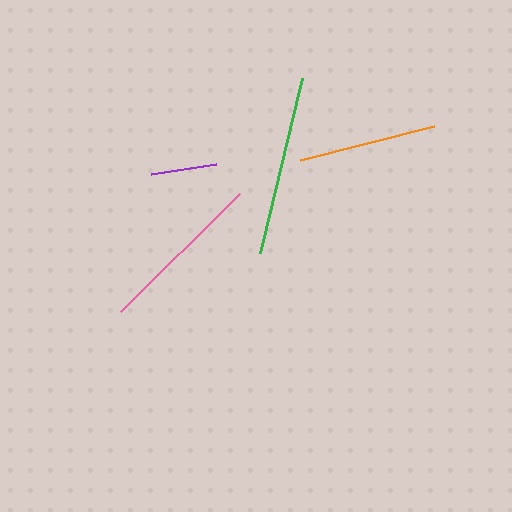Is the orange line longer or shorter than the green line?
The green line is longer than the orange line.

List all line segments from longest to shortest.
From longest to shortest: green, pink, orange, purple.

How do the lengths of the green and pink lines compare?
The green and pink lines are approximately the same length.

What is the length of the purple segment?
The purple segment is approximately 66 pixels long.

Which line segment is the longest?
The green line is the longest at approximately 180 pixels.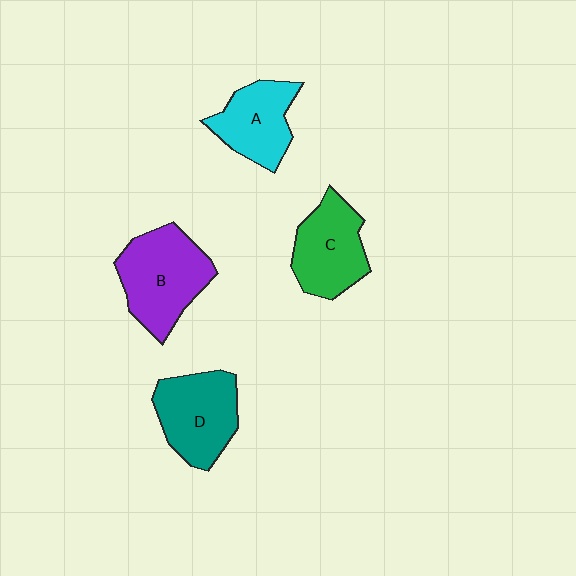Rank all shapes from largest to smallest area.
From largest to smallest: B (purple), D (teal), C (green), A (cyan).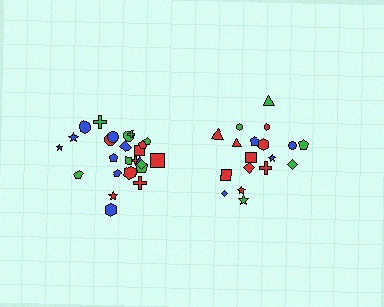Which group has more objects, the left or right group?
The left group.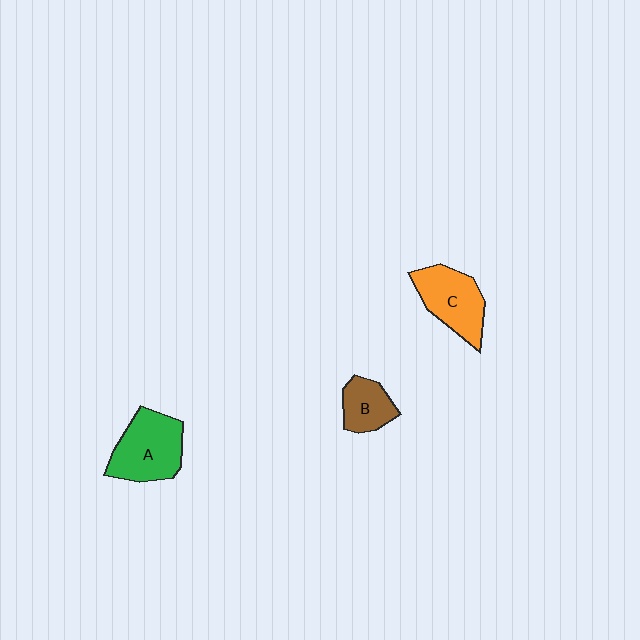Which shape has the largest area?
Shape A (green).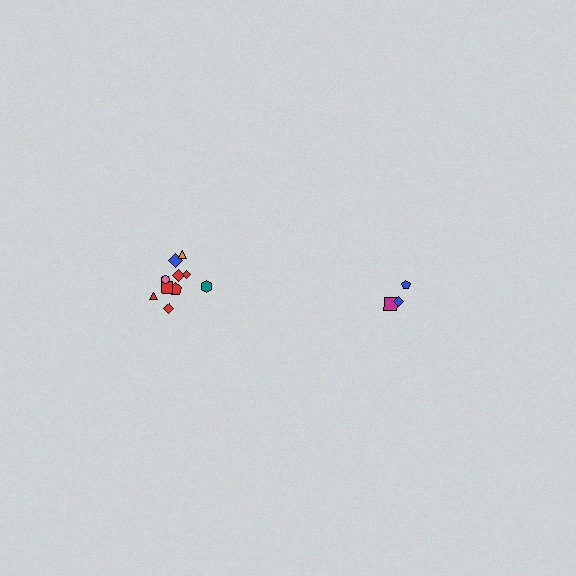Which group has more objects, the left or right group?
The left group.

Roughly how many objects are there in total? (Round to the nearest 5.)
Roughly 15 objects in total.